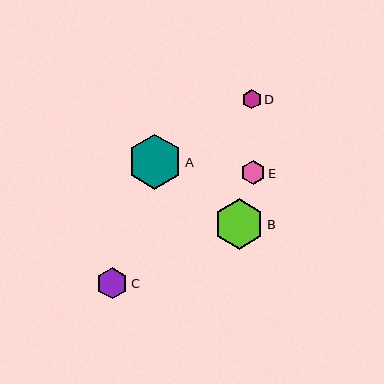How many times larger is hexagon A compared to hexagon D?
Hexagon A is approximately 2.9 times the size of hexagon D.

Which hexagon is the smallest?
Hexagon D is the smallest with a size of approximately 19 pixels.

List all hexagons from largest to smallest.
From largest to smallest: A, B, C, E, D.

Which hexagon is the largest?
Hexagon A is the largest with a size of approximately 55 pixels.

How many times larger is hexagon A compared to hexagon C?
Hexagon A is approximately 1.7 times the size of hexagon C.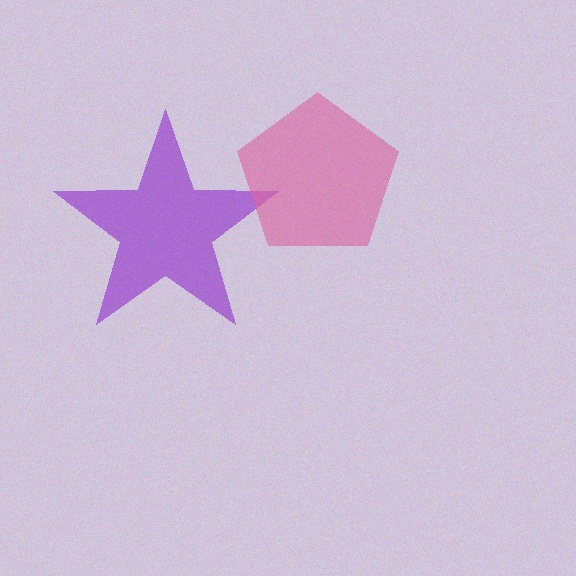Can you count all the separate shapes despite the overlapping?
Yes, there are 2 separate shapes.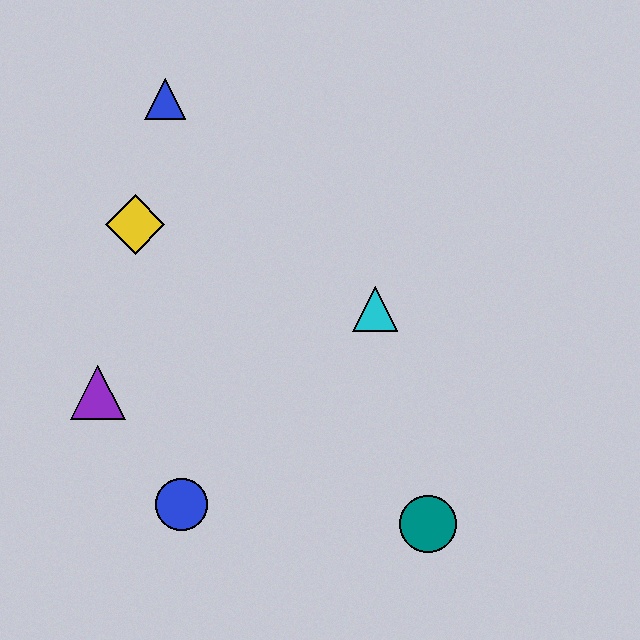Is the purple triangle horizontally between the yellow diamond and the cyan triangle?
No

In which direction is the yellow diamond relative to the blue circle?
The yellow diamond is above the blue circle.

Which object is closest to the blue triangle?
The yellow diamond is closest to the blue triangle.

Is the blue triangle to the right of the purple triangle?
Yes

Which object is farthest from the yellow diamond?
The teal circle is farthest from the yellow diamond.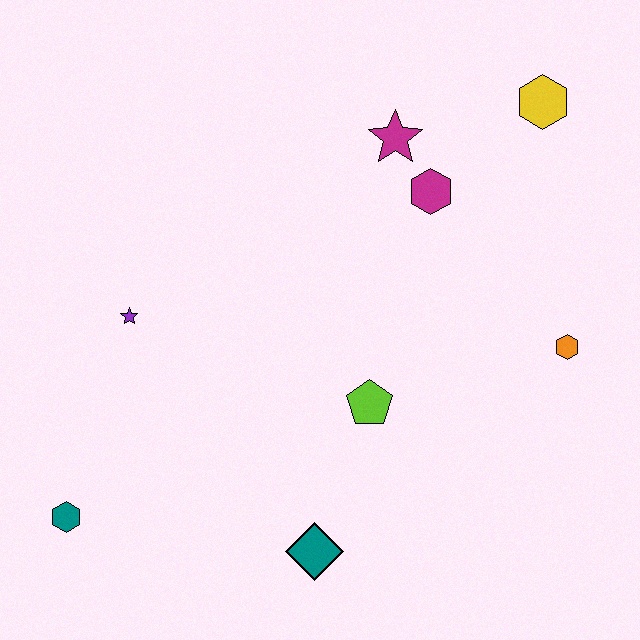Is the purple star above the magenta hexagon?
No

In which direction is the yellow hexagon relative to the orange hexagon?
The yellow hexagon is above the orange hexagon.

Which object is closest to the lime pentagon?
The teal diamond is closest to the lime pentagon.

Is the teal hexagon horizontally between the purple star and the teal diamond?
No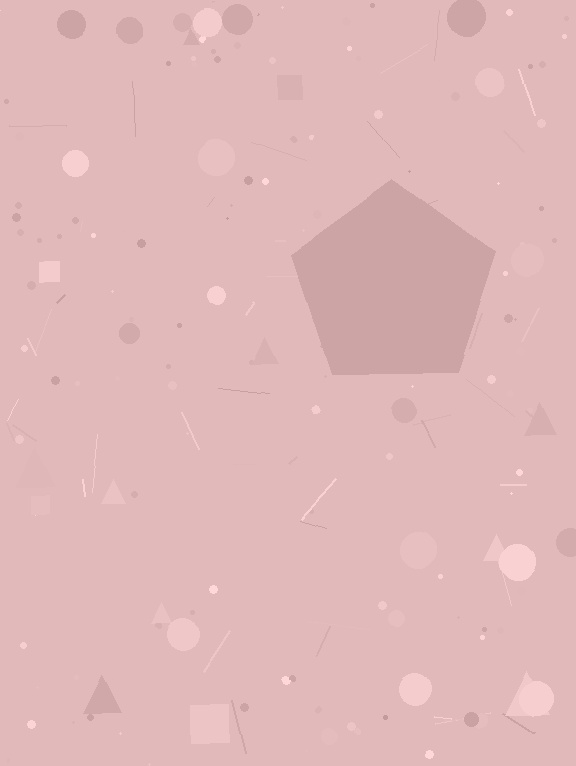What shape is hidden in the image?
A pentagon is hidden in the image.